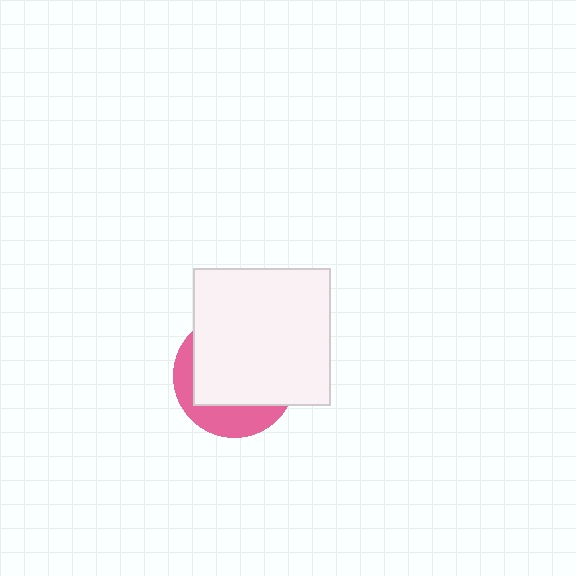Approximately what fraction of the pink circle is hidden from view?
Roughly 69% of the pink circle is hidden behind the white square.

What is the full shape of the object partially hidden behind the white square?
The partially hidden object is a pink circle.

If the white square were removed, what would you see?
You would see the complete pink circle.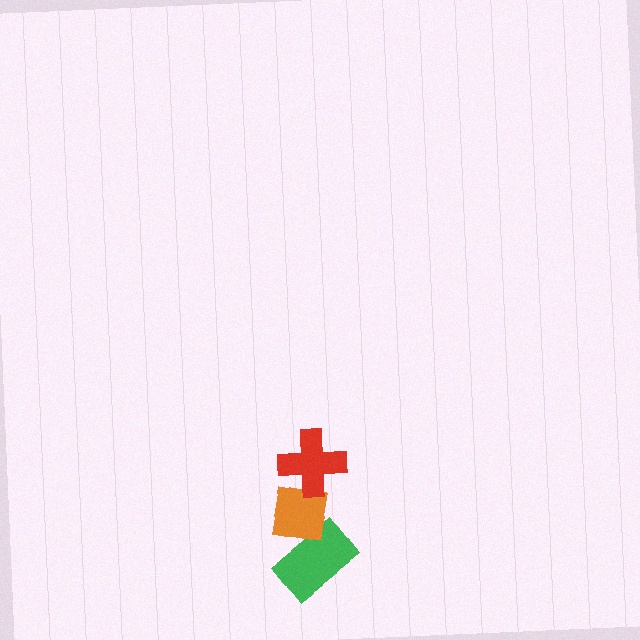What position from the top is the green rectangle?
The green rectangle is 3rd from the top.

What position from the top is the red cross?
The red cross is 1st from the top.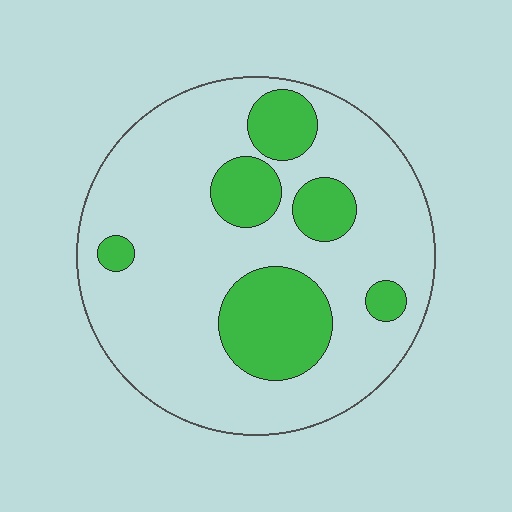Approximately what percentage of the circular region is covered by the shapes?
Approximately 25%.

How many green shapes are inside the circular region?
6.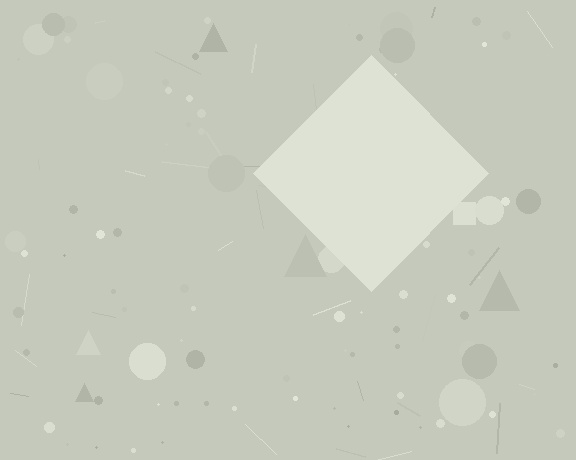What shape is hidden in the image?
A diamond is hidden in the image.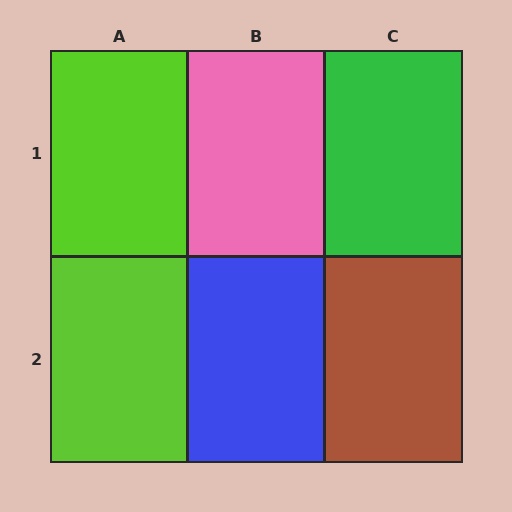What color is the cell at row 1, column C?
Green.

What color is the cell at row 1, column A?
Lime.